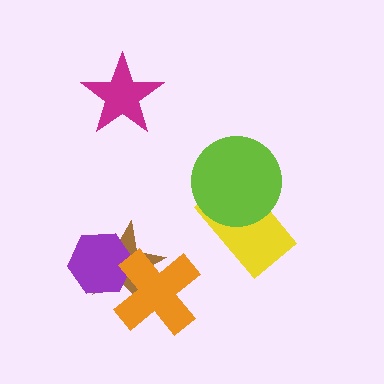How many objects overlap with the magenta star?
0 objects overlap with the magenta star.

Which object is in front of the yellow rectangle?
The lime circle is in front of the yellow rectangle.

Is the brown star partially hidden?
Yes, it is partially covered by another shape.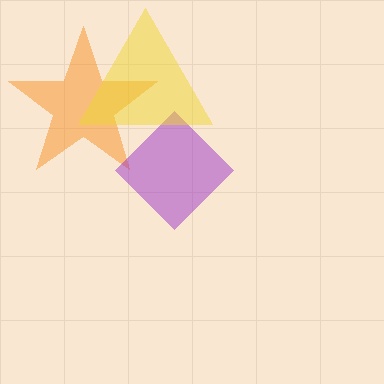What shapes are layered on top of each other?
The layered shapes are: an orange star, a purple diamond, a yellow triangle.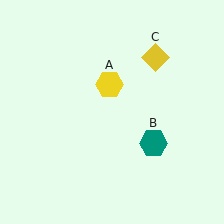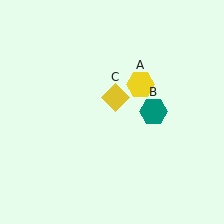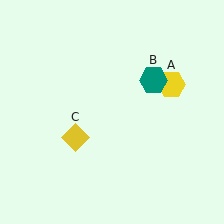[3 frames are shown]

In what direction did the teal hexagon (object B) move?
The teal hexagon (object B) moved up.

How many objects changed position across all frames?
3 objects changed position: yellow hexagon (object A), teal hexagon (object B), yellow diamond (object C).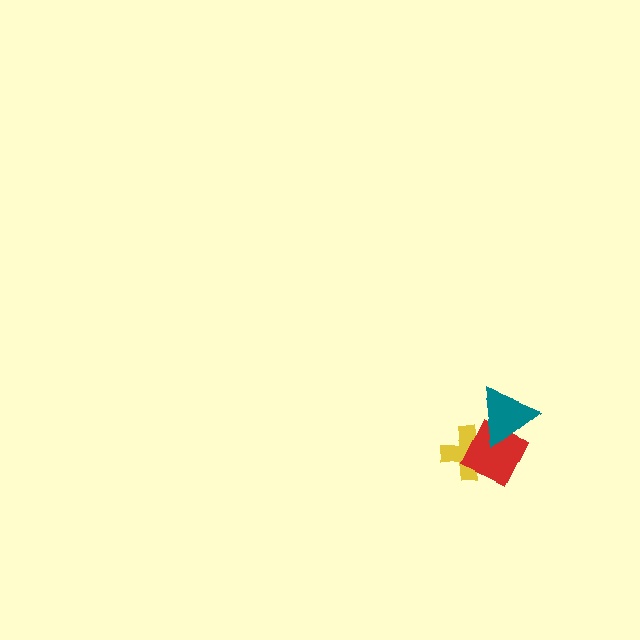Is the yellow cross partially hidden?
Yes, it is partially covered by another shape.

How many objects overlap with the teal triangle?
2 objects overlap with the teal triangle.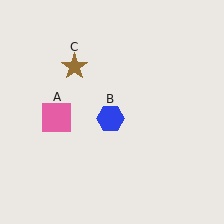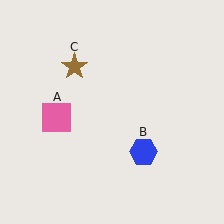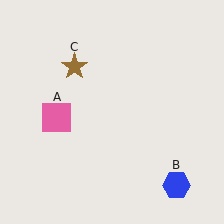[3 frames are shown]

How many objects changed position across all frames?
1 object changed position: blue hexagon (object B).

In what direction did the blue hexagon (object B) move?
The blue hexagon (object B) moved down and to the right.